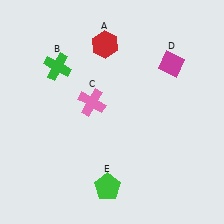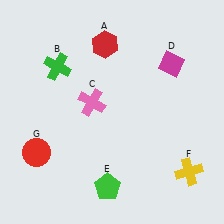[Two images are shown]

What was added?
A yellow cross (F), a red circle (G) were added in Image 2.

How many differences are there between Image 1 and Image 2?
There are 2 differences between the two images.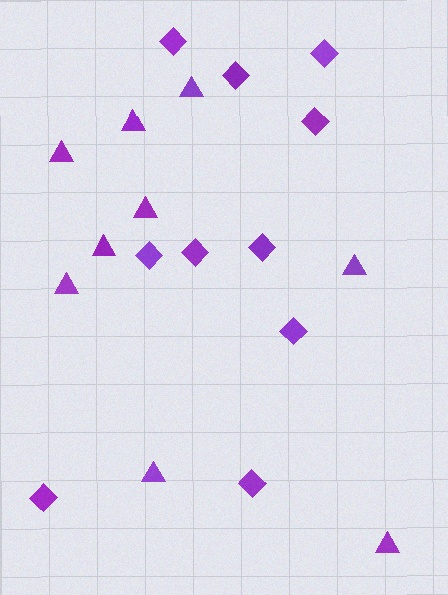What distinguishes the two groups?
There are 2 groups: one group of diamonds (10) and one group of triangles (9).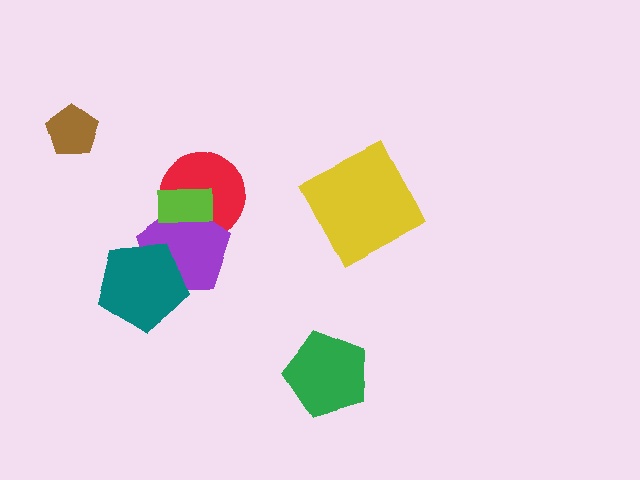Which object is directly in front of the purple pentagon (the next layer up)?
The lime rectangle is directly in front of the purple pentagon.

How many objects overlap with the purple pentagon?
3 objects overlap with the purple pentagon.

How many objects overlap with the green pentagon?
0 objects overlap with the green pentagon.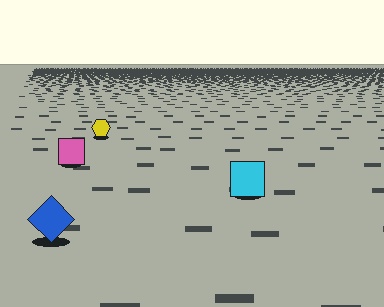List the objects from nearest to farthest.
From nearest to farthest: the blue diamond, the cyan square, the pink square, the yellow hexagon.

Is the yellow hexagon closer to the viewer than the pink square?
No. The pink square is closer — you can tell from the texture gradient: the ground texture is coarser near it.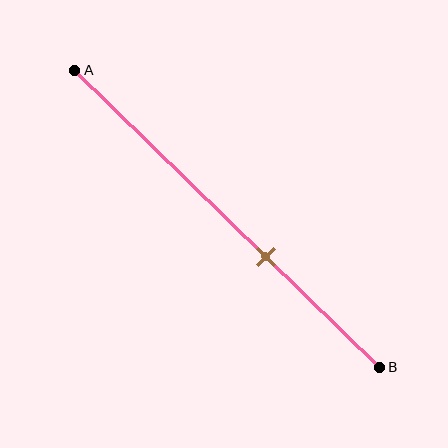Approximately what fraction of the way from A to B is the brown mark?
The brown mark is approximately 65% of the way from A to B.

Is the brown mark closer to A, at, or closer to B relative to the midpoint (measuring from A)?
The brown mark is closer to point B than the midpoint of segment AB.